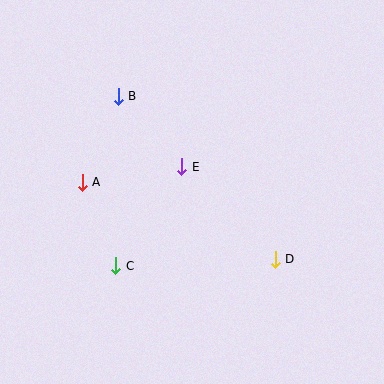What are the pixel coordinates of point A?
Point A is at (82, 182).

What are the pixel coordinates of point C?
Point C is at (116, 266).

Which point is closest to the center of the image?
Point E at (182, 167) is closest to the center.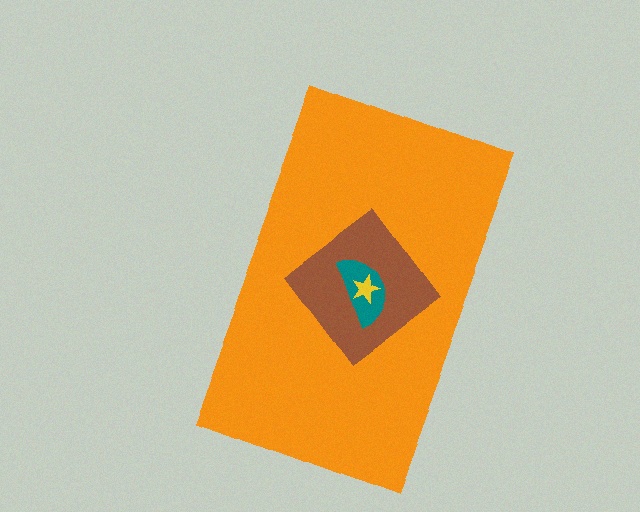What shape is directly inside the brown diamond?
The teal semicircle.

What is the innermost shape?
The yellow star.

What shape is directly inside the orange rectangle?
The brown diamond.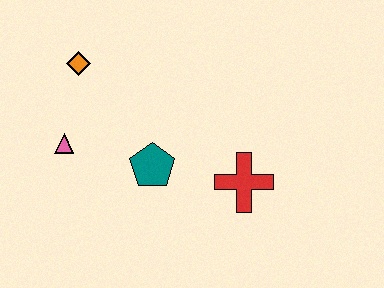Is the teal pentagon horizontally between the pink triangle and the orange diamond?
No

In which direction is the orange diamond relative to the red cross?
The orange diamond is to the left of the red cross.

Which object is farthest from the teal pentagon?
The orange diamond is farthest from the teal pentagon.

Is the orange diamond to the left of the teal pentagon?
Yes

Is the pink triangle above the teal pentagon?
Yes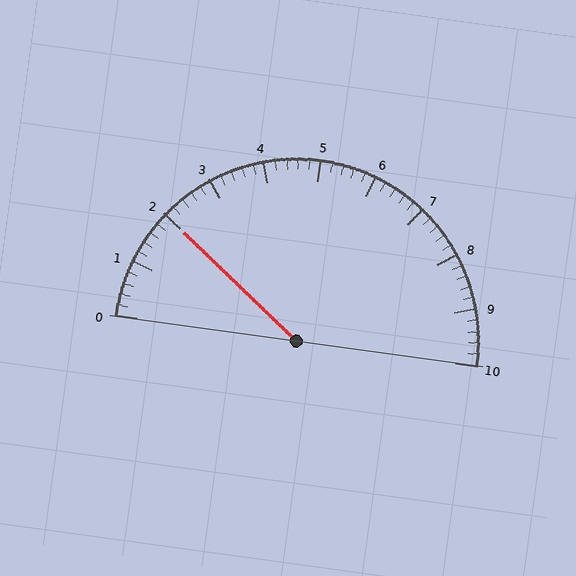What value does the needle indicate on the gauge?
The needle indicates approximately 2.0.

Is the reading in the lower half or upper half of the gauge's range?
The reading is in the lower half of the range (0 to 10).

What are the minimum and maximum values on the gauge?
The gauge ranges from 0 to 10.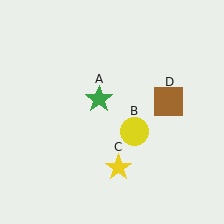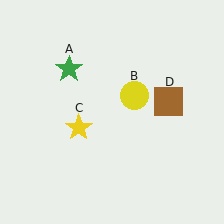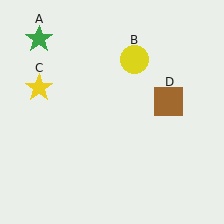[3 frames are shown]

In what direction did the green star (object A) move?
The green star (object A) moved up and to the left.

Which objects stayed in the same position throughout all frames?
Brown square (object D) remained stationary.